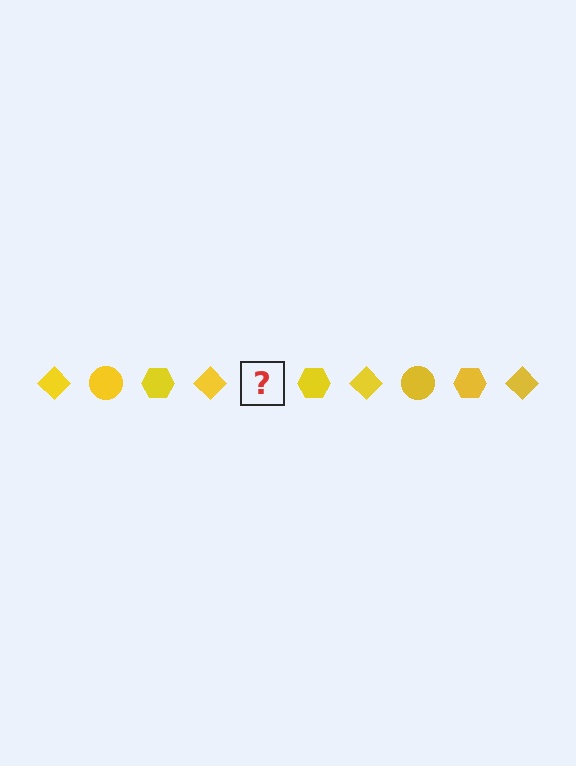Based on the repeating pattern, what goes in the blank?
The blank should be a yellow circle.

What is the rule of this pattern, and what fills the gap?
The rule is that the pattern cycles through diamond, circle, hexagon shapes in yellow. The gap should be filled with a yellow circle.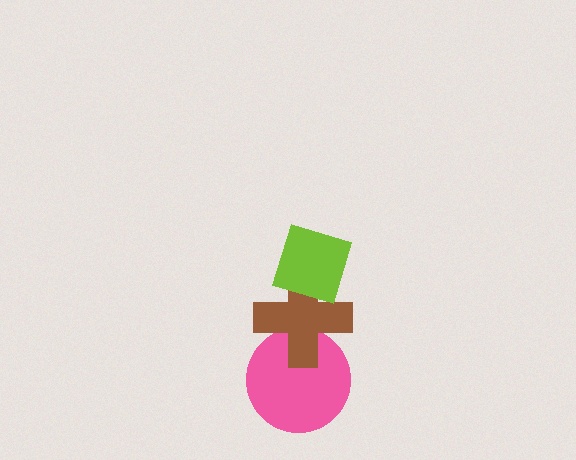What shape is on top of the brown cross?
The lime diamond is on top of the brown cross.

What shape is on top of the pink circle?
The brown cross is on top of the pink circle.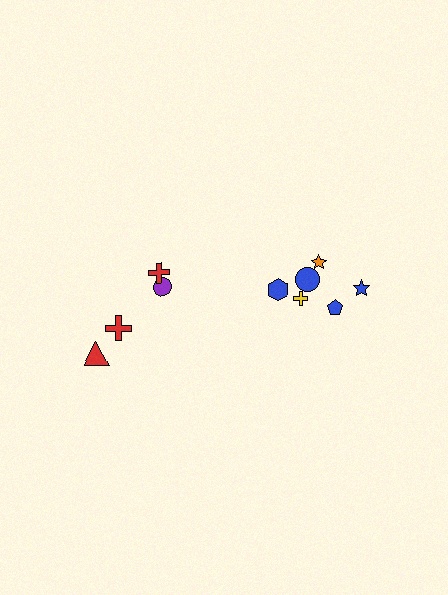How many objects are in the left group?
There are 4 objects.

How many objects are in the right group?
There are 6 objects.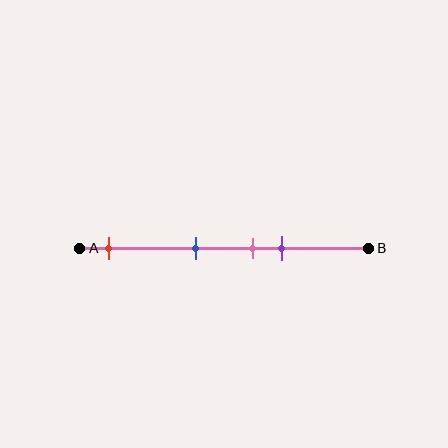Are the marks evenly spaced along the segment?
No, the marks are not evenly spaced.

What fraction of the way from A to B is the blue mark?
The blue mark is approximately 40% (0.4) of the way from A to B.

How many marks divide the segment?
There are 4 marks dividing the segment.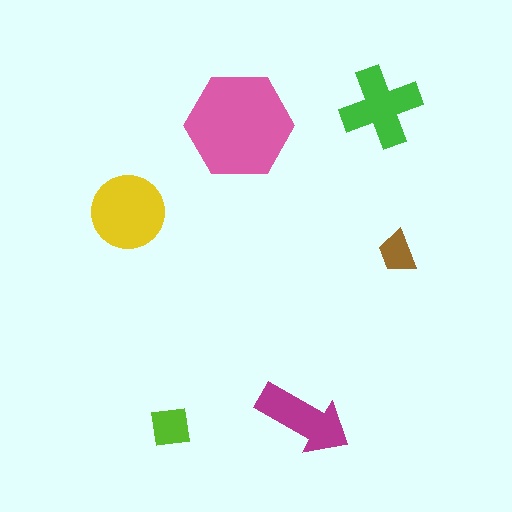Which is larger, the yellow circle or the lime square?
The yellow circle.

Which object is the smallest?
The brown trapezoid.